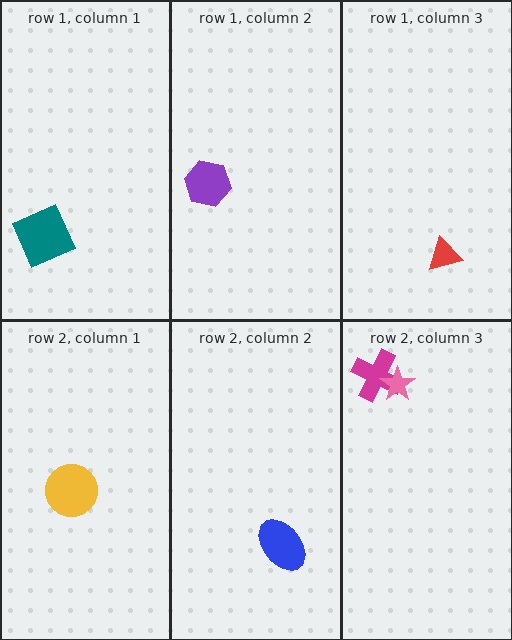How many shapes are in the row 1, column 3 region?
1.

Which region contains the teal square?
The row 1, column 1 region.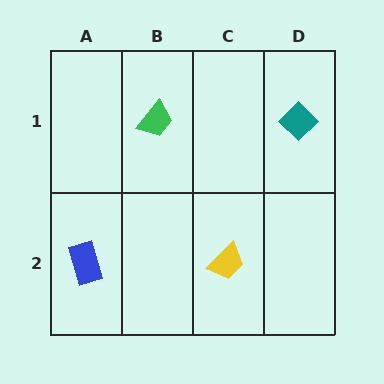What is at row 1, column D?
A teal diamond.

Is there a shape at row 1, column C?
No, that cell is empty.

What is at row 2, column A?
A blue rectangle.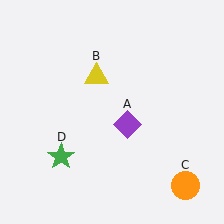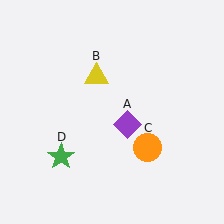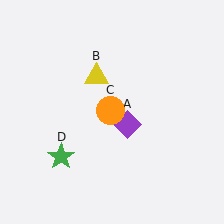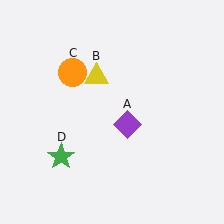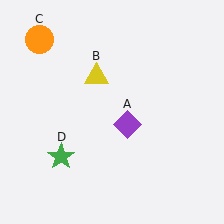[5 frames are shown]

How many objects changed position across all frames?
1 object changed position: orange circle (object C).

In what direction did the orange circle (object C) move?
The orange circle (object C) moved up and to the left.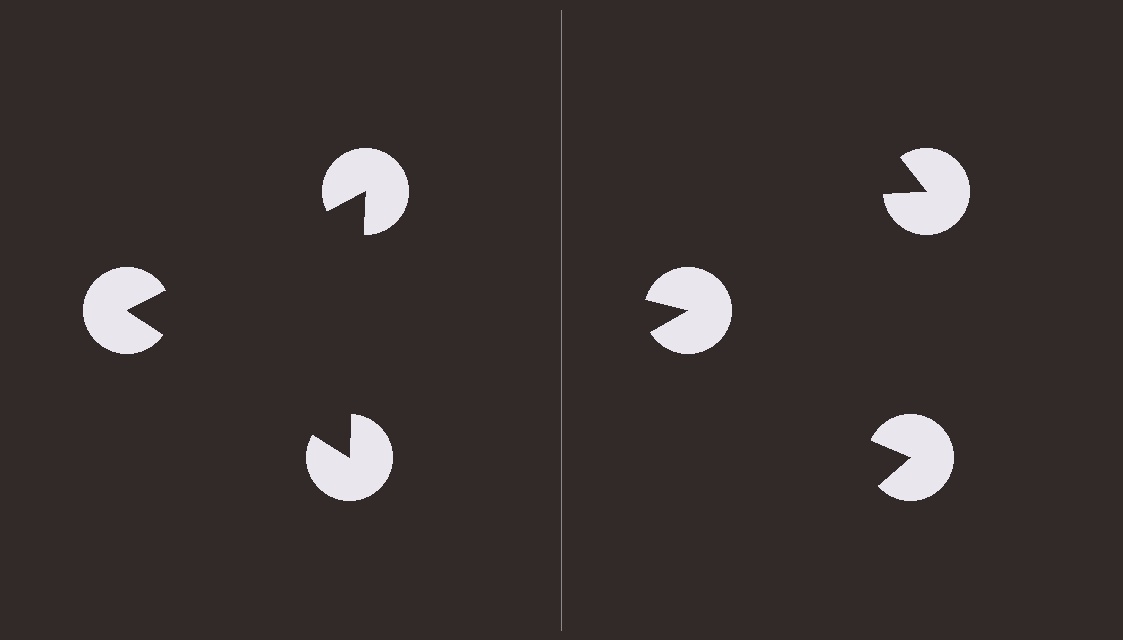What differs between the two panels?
The pac-man discs are positioned identically on both sides; only the wedge orientations differ. On the left they align to a triangle; on the right they are misaligned.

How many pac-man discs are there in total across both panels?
6 — 3 on each side.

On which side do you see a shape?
An illusory triangle appears on the left side. On the right side the wedge cuts are rotated, so no coherent shape forms.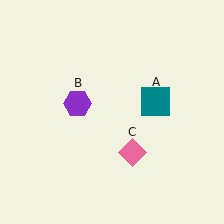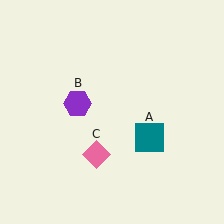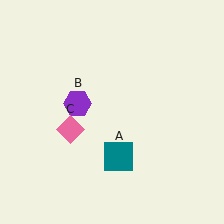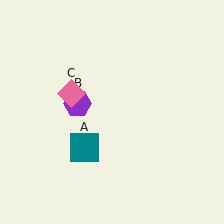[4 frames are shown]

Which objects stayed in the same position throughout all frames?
Purple hexagon (object B) remained stationary.